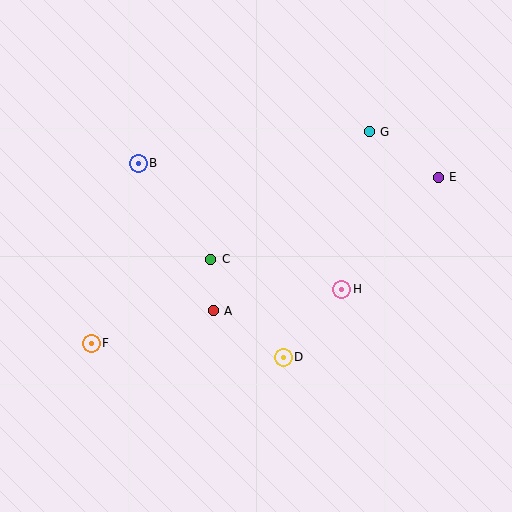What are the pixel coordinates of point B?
Point B is at (138, 163).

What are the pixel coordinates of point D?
Point D is at (283, 357).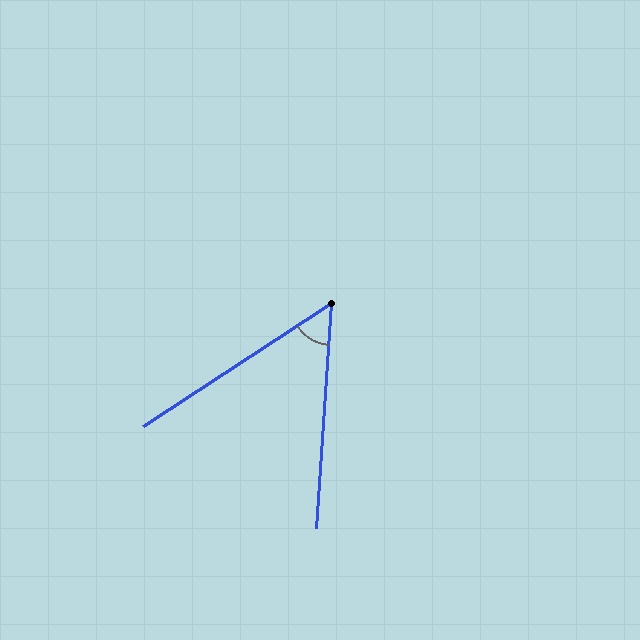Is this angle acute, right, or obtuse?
It is acute.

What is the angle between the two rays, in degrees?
Approximately 53 degrees.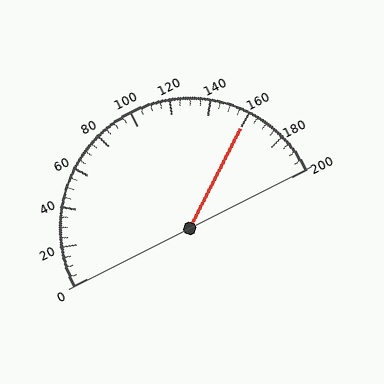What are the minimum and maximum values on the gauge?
The gauge ranges from 0 to 200.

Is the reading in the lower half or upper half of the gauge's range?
The reading is in the upper half of the range (0 to 200).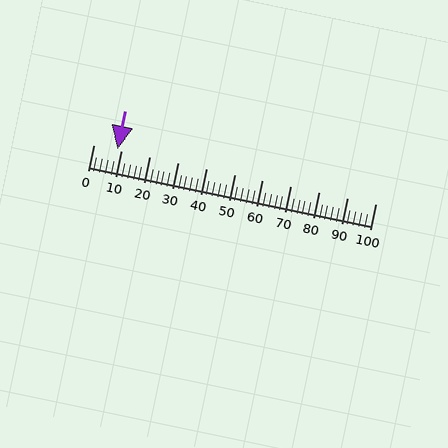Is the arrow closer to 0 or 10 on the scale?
The arrow is closer to 10.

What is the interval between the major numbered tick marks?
The major tick marks are spaced 10 units apart.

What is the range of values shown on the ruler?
The ruler shows values from 0 to 100.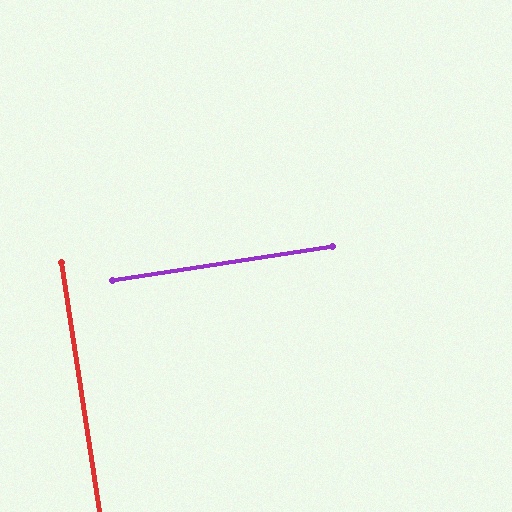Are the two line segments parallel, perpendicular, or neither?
Perpendicular — they meet at approximately 90°.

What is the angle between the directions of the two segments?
Approximately 90 degrees.